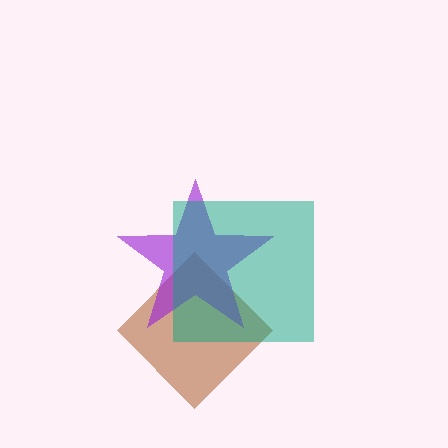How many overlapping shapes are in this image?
There are 3 overlapping shapes in the image.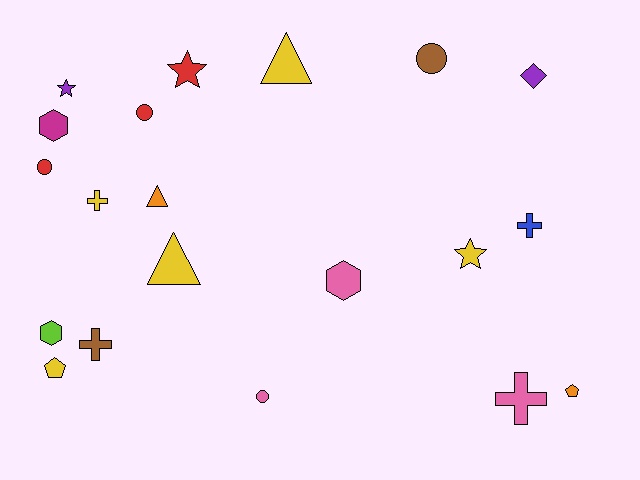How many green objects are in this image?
There are no green objects.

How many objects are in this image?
There are 20 objects.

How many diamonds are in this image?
There is 1 diamond.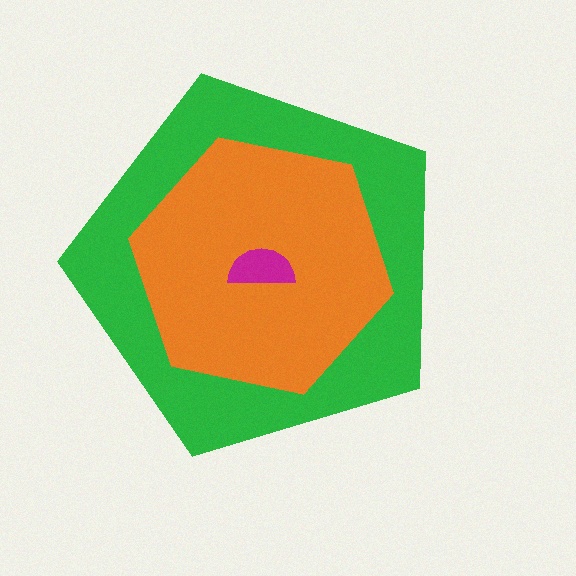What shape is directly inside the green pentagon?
The orange hexagon.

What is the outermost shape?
The green pentagon.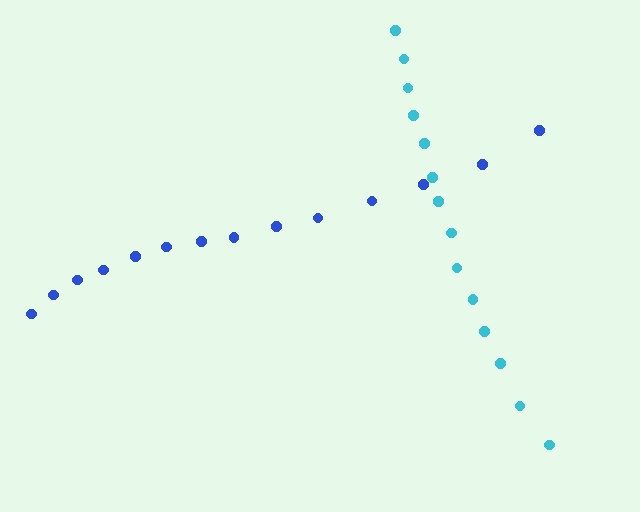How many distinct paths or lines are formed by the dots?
There are 2 distinct paths.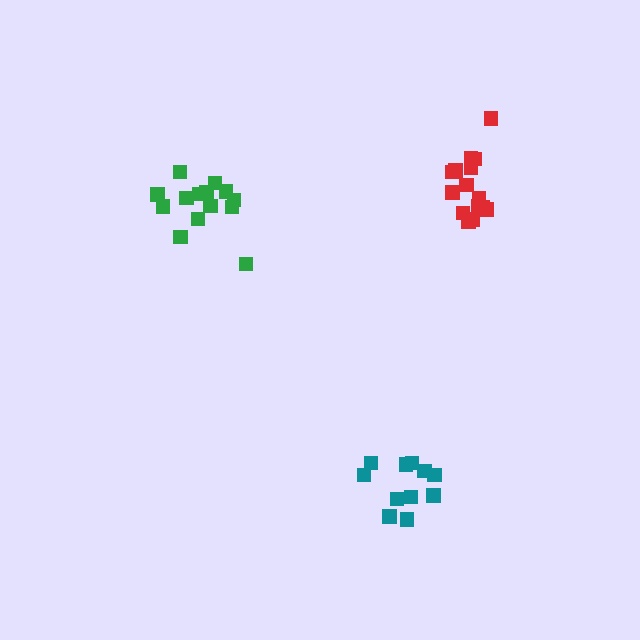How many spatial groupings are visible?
There are 3 spatial groupings.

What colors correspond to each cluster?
The clusters are colored: teal, green, red.